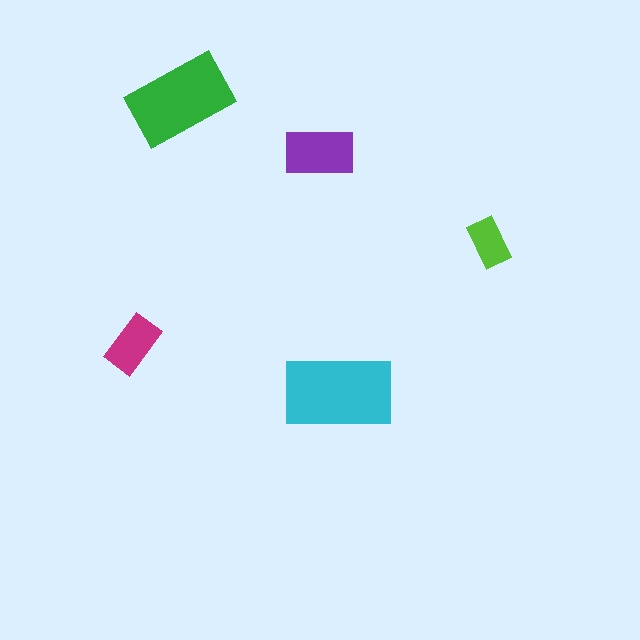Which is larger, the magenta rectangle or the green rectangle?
The green one.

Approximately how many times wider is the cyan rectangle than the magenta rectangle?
About 2 times wider.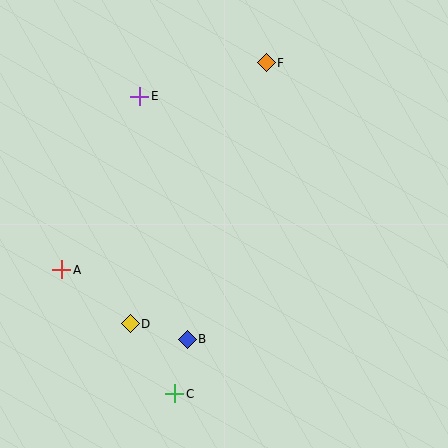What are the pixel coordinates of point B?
Point B is at (187, 340).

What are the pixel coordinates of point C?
Point C is at (174, 394).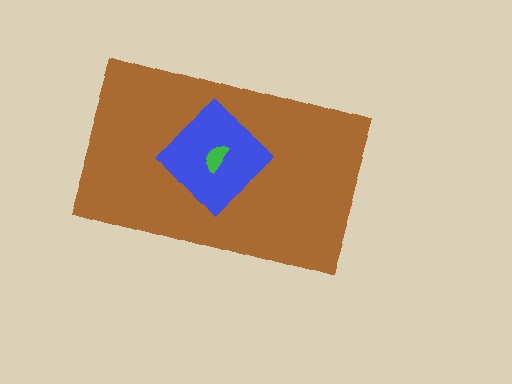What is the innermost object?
The green semicircle.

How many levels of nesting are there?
3.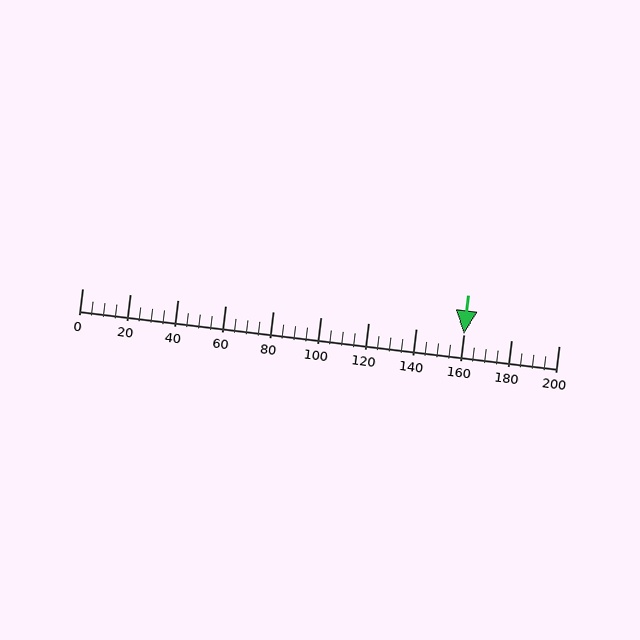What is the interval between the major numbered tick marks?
The major tick marks are spaced 20 units apart.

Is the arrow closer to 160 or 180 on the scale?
The arrow is closer to 160.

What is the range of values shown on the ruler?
The ruler shows values from 0 to 200.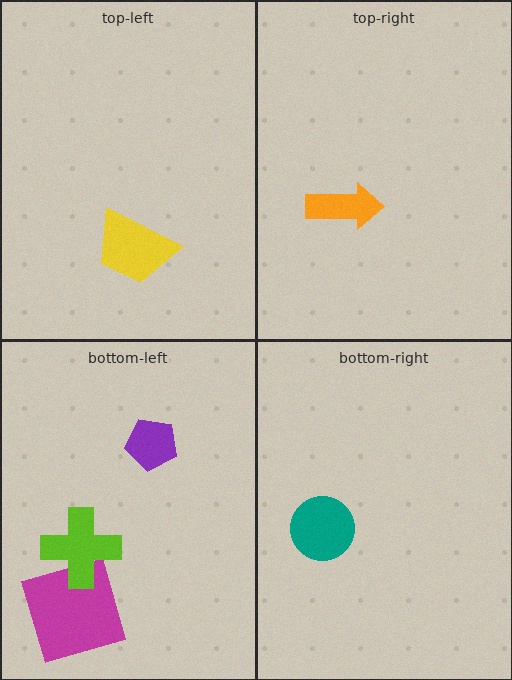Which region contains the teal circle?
The bottom-right region.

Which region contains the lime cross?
The bottom-left region.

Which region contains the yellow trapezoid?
The top-left region.